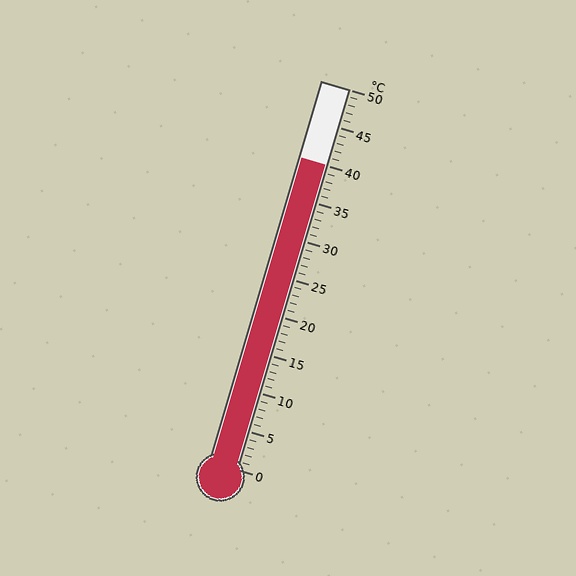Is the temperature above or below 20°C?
The temperature is above 20°C.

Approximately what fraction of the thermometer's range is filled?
The thermometer is filled to approximately 80% of its range.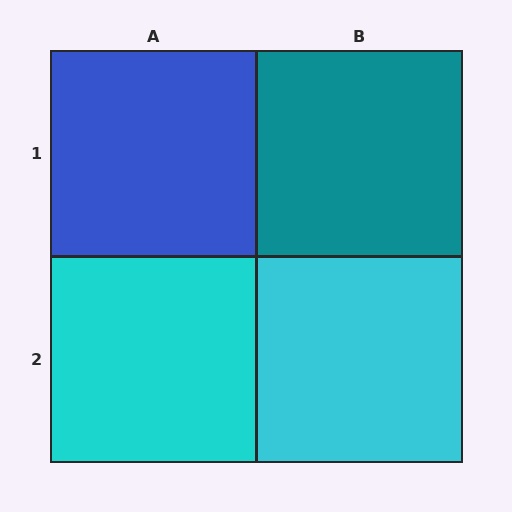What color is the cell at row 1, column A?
Blue.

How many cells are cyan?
2 cells are cyan.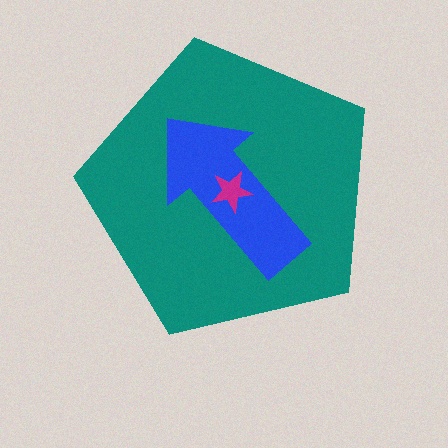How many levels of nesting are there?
3.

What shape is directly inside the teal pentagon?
The blue arrow.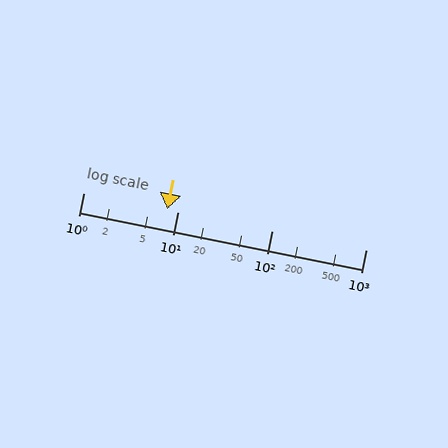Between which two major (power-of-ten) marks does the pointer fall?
The pointer is between 1 and 10.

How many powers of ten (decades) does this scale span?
The scale spans 3 decades, from 1 to 1000.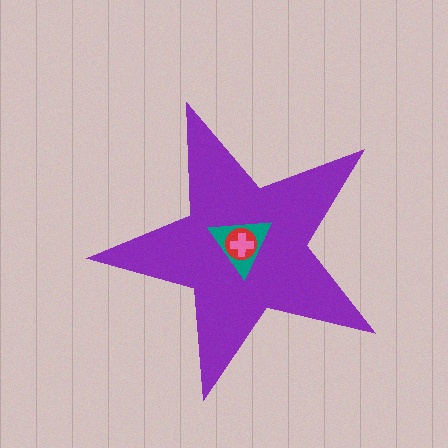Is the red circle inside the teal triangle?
Yes.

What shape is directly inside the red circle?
The pink cross.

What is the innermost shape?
The pink cross.